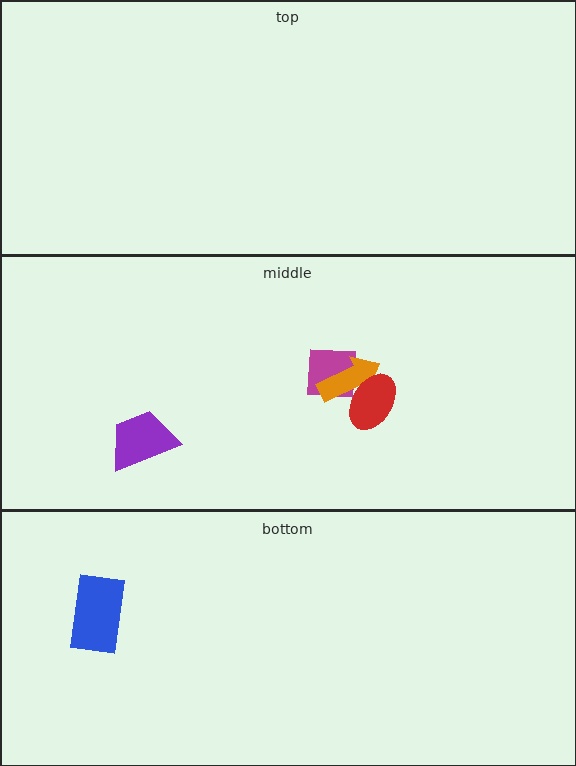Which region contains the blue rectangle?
The bottom region.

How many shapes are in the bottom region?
1.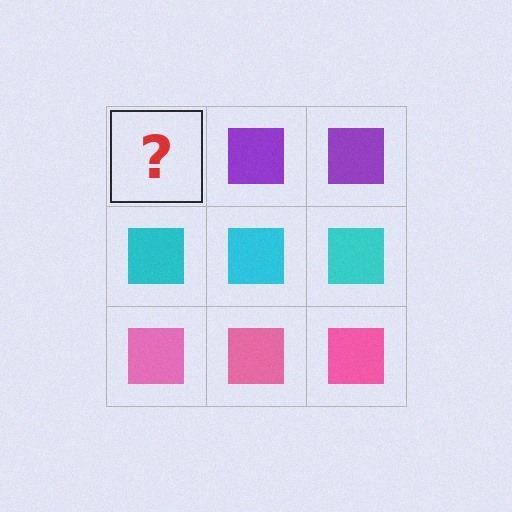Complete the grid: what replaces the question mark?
The question mark should be replaced with a purple square.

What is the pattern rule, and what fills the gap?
The rule is that each row has a consistent color. The gap should be filled with a purple square.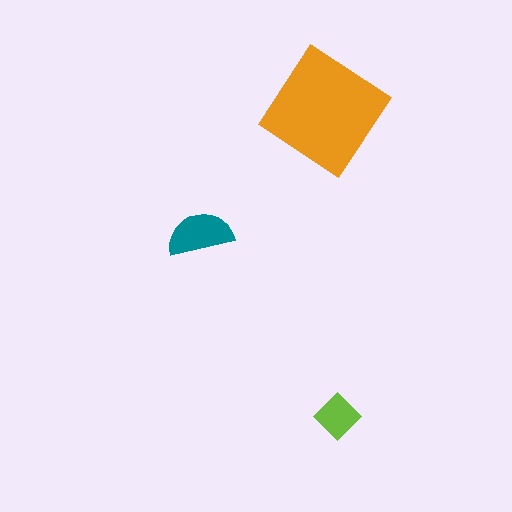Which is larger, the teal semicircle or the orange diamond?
The orange diamond.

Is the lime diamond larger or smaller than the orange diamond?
Smaller.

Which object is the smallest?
The lime diamond.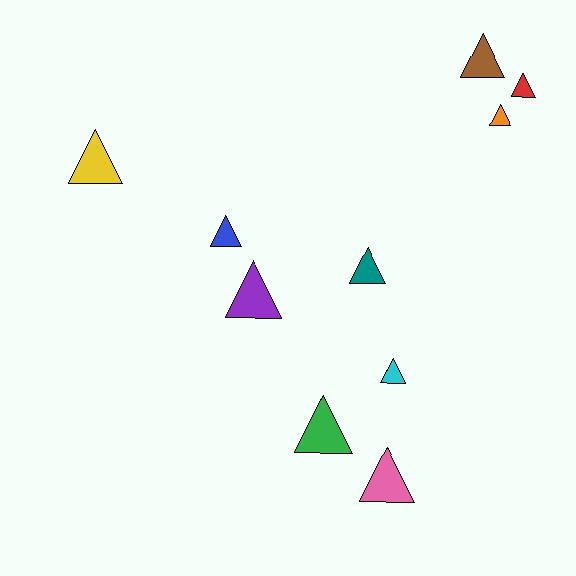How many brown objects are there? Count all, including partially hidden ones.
There is 1 brown object.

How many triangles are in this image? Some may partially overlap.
There are 10 triangles.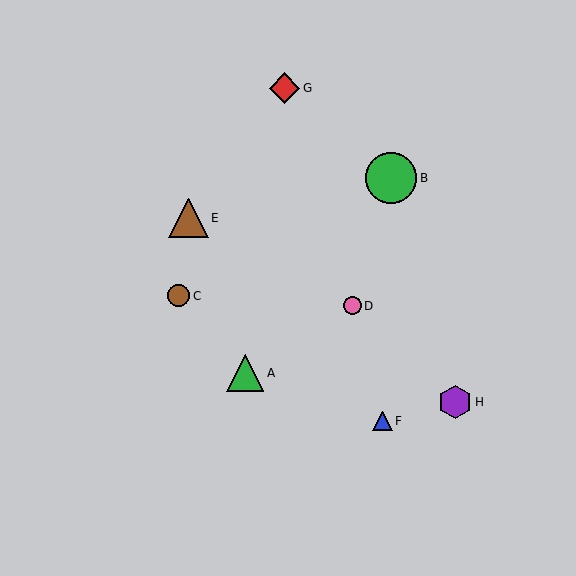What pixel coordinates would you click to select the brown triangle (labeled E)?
Click at (188, 218) to select the brown triangle E.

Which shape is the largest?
The green circle (labeled B) is the largest.